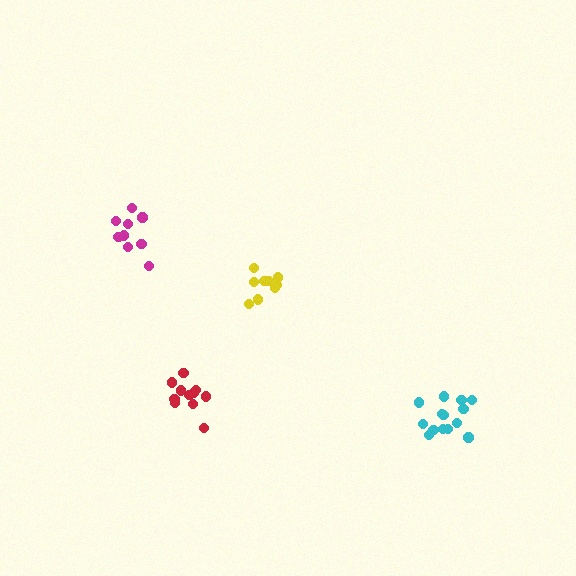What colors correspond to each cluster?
The clusters are colored: yellow, cyan, magenta, red.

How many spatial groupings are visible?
There are 4 spatial groupings.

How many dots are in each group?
Group 1: 10 dots, Group 2: 14 dots, Group 3: 9 dots, Group 4: 11 dots (44 total).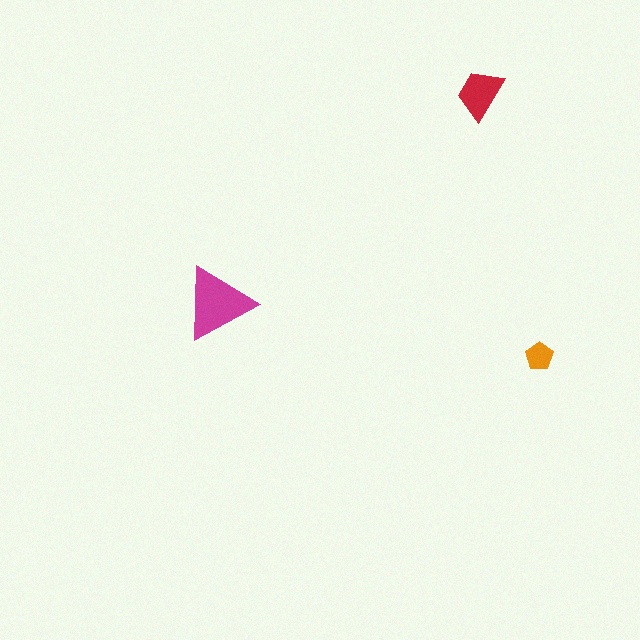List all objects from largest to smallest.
The magenta triangle, the red trapezoid, the orange pentagon.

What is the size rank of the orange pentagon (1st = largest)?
3rd.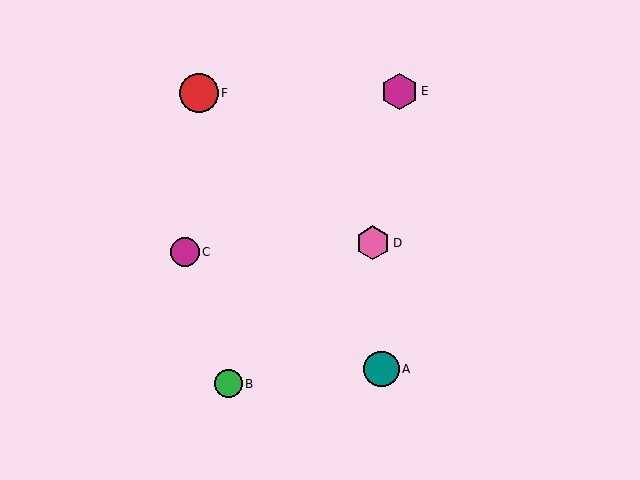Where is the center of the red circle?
The center of the red circle is at (199, 93).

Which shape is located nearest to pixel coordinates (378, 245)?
The pink hexagon (labeled D) at (373, 243) is nearest to that location.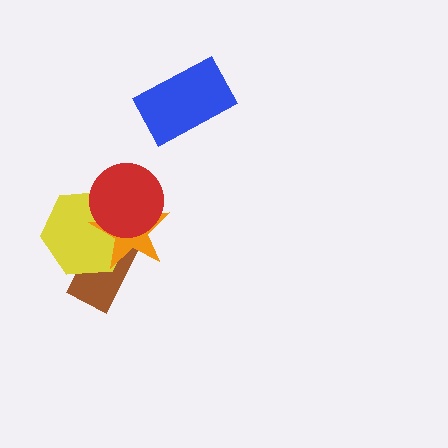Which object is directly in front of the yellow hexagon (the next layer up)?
The orange star is directly in front of the yellow hexagon.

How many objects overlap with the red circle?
2 objects overlap with the red circle.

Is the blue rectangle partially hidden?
No, no other shape covers it.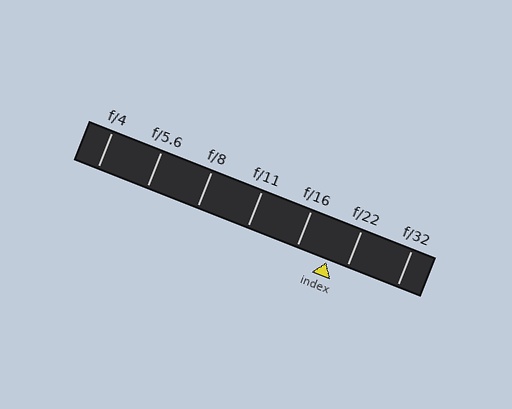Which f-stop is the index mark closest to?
The index mark is closest to f/22.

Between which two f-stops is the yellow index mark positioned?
The index mark is between f/16 and f/22.